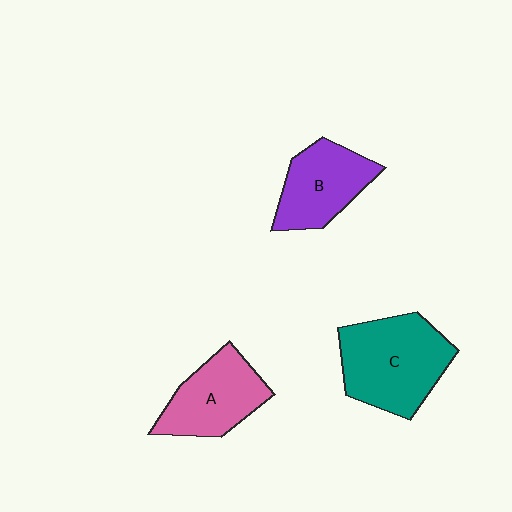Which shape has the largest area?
Shape C (teal).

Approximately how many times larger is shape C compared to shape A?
Approximately 1.3 times.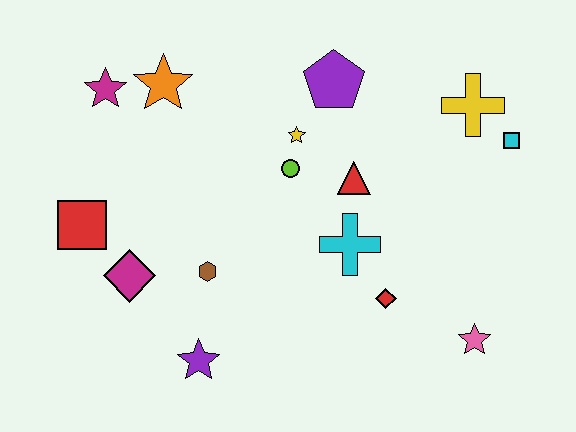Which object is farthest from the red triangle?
The red square is farthest from the red triangle.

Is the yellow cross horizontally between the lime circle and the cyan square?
Yes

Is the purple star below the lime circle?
Yes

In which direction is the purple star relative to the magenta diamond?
The purple star is below the magenta diamond.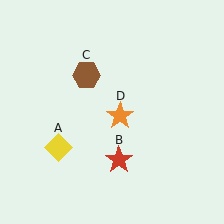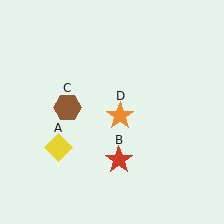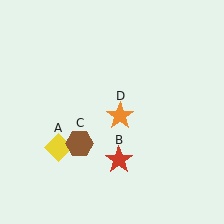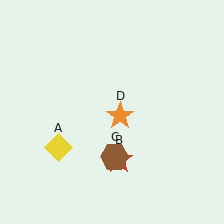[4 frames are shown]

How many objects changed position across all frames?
1 object changed position: brown hexagon (object C).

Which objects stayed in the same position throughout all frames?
Yellow diamond (object A) and red star (object B) and orange star (object D) remained stationary.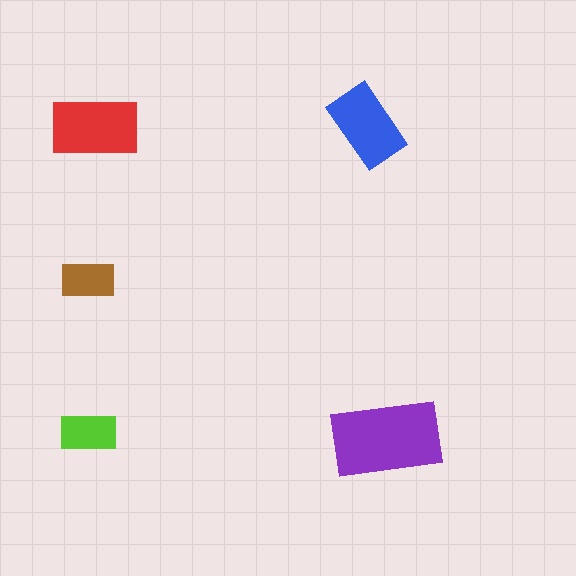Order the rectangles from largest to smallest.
the purple one, the red one, the blue one, the lime one, the brown one.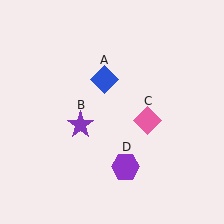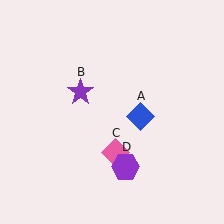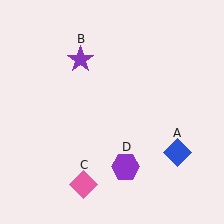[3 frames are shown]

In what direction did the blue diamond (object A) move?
The blue diamond (object A) moved down and to the right.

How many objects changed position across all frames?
3 objects changed position: blue diamond (object A), purple star (object B), pink diamond (object C).